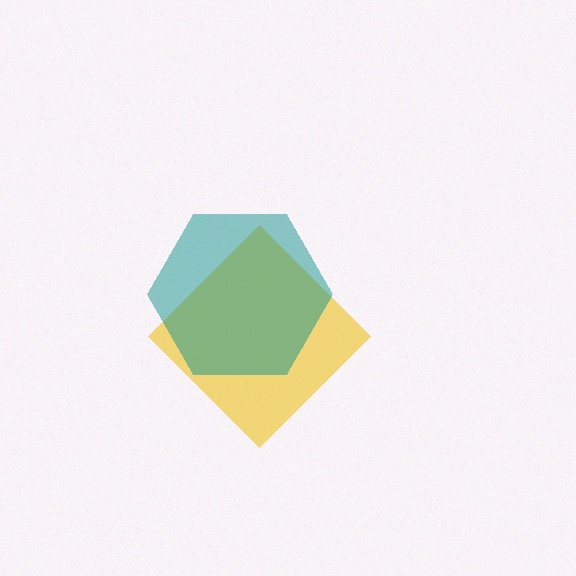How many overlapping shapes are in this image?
There are 2 overlapping shapes in the image.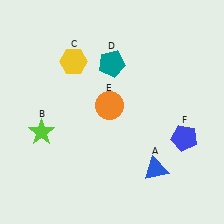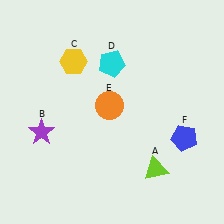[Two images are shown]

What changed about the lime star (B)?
In Image 1, B is lime. In Image 2, it changed to purple.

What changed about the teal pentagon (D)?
In Image 1, D is teal. In Image 2, it changed to cyan.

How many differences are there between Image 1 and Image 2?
There are 3 differences between the two images.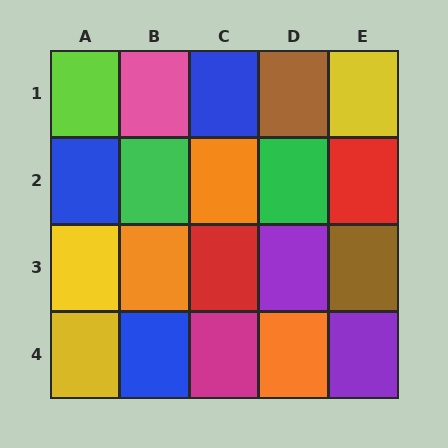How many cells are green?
2 cells are green.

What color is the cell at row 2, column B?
Green.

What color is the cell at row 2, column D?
Green.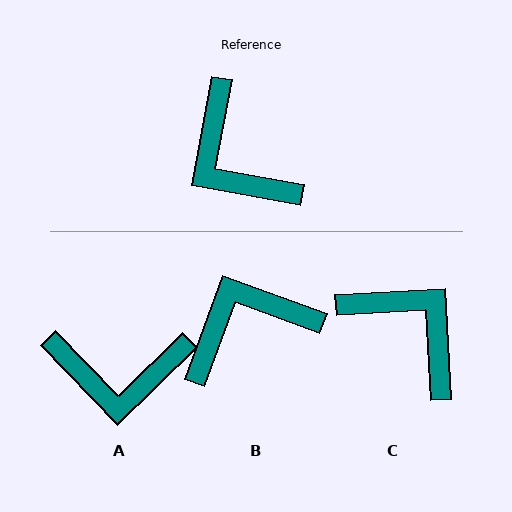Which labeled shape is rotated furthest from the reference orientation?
C, about 166 degrees away.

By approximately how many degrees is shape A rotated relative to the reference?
Approximately 55 degrees counter-clockwise.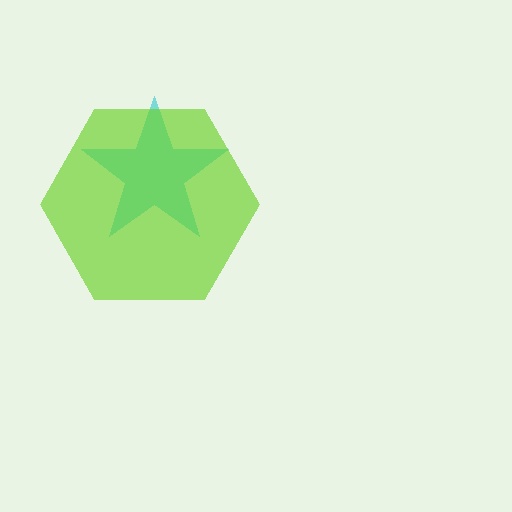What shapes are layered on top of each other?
The layered shapes are: a cyan star, a lime hexagon.